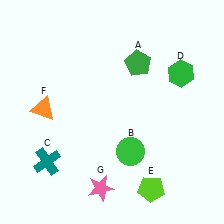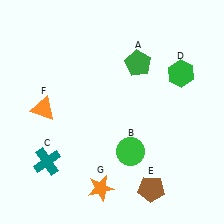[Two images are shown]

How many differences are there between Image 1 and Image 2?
There are 2 differences between the two images.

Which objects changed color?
E changed from lime to brown. G changed from pink to orange.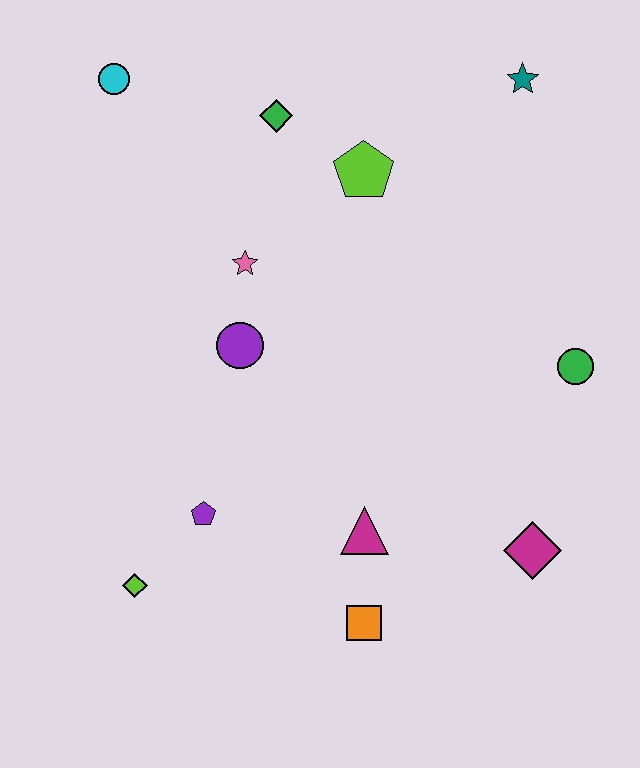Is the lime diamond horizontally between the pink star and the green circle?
No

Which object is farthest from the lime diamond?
The teal star is farthest from the lime diamond.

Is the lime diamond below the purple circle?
Yes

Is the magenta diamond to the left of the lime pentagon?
No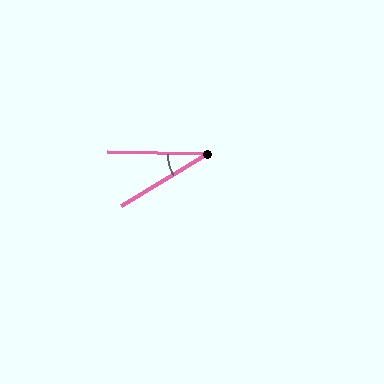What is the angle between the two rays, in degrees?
Approximately 32 degrees.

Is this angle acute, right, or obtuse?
It is acute.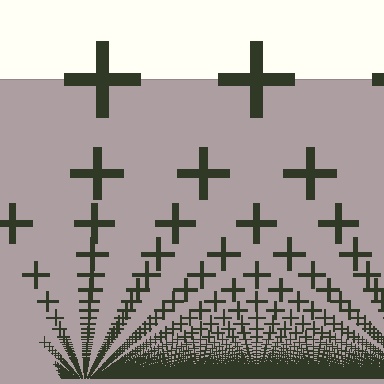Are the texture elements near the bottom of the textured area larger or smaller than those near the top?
Smaller. The gradient is inverted — elements near the bottom are smaller and denser.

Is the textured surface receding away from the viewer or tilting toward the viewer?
The surface appears to tilt toward the viewer. Texture elements get larger and sparser toward the top.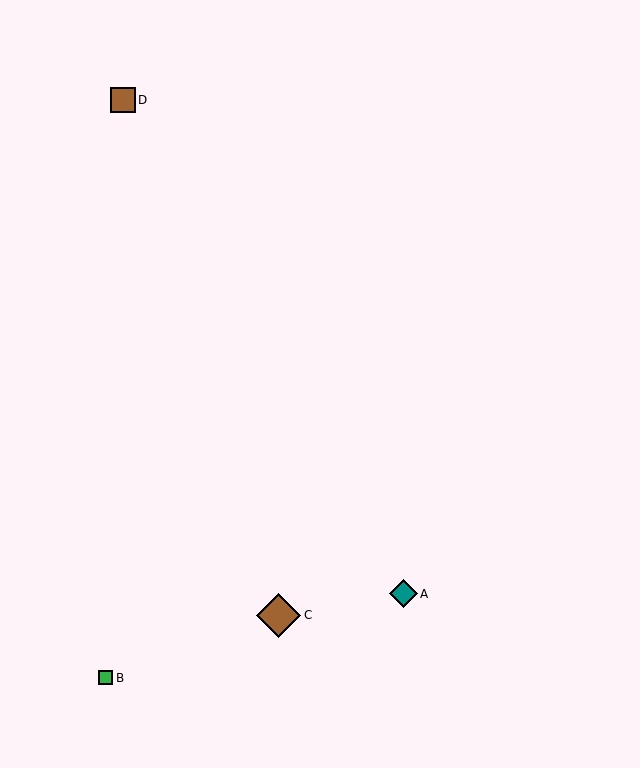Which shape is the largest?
The brown diamond (labeled C) is the largest.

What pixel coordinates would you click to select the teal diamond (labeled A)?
Click at (403, 594) to select the teal diamond A.